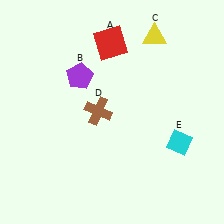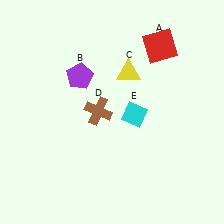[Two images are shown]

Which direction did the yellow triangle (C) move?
The yellow triangle (C) moved down.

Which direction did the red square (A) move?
The red square (A) moved right.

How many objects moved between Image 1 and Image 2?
3 objects moved between the two images.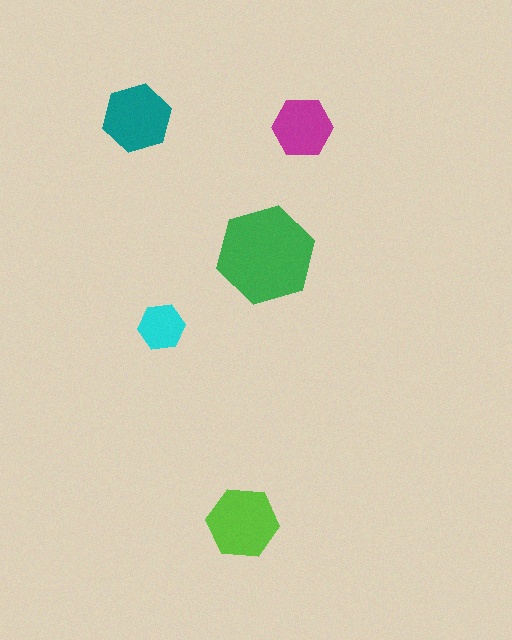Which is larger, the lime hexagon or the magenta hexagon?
The lime one.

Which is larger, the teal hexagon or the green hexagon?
The green one.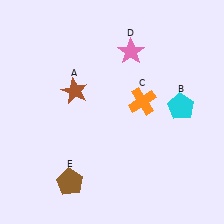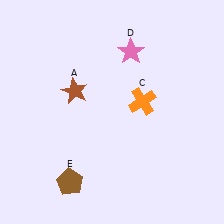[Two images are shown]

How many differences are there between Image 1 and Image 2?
There is 1 difference between the two images.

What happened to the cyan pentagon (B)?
The cyan pentagon (B) was removed in Image 2. It was in the top-right area of Image 1.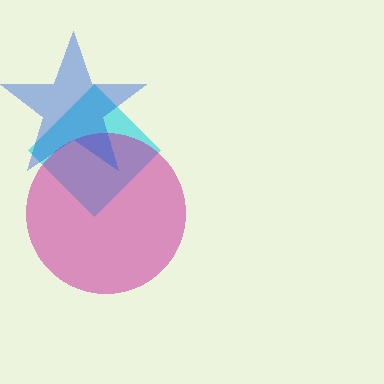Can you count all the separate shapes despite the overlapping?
Yes, there are 3 separate shapes.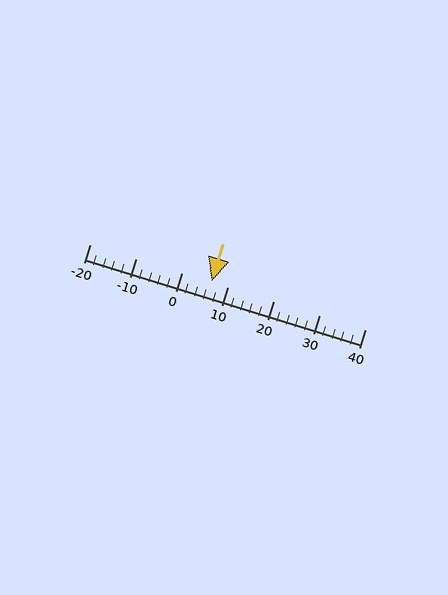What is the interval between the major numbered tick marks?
The major tick marks are spaced 10 units apart.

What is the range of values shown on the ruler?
The ruler shows values from -20 to 40.